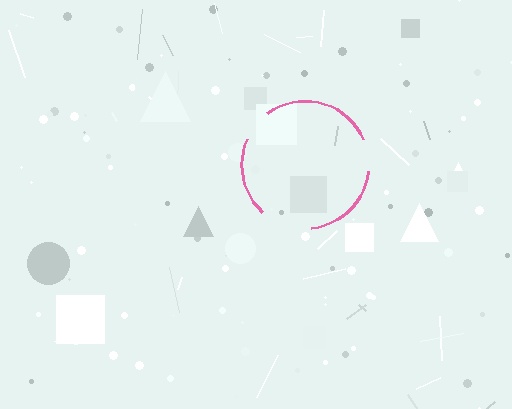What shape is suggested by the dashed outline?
The dashed outline suggests a circle.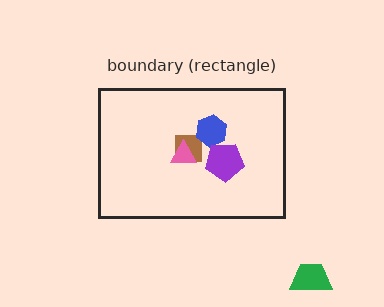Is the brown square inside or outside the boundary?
Inside.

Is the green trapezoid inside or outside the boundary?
Outside.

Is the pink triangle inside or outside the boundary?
Inside.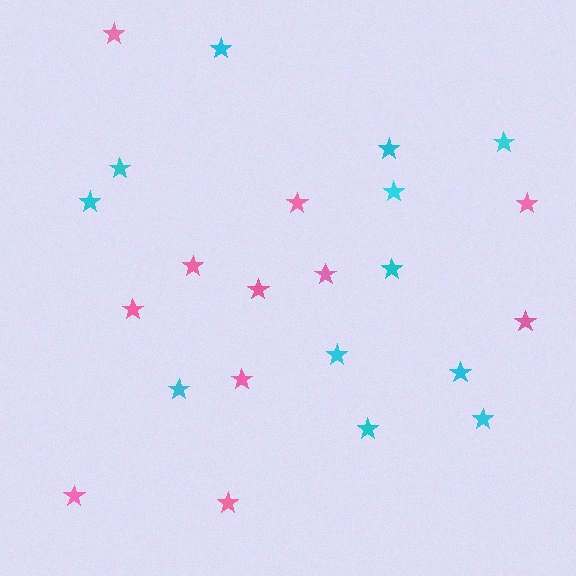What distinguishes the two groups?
There are 2 groups: one group of pink stars (11) and one group of cyan stars (12).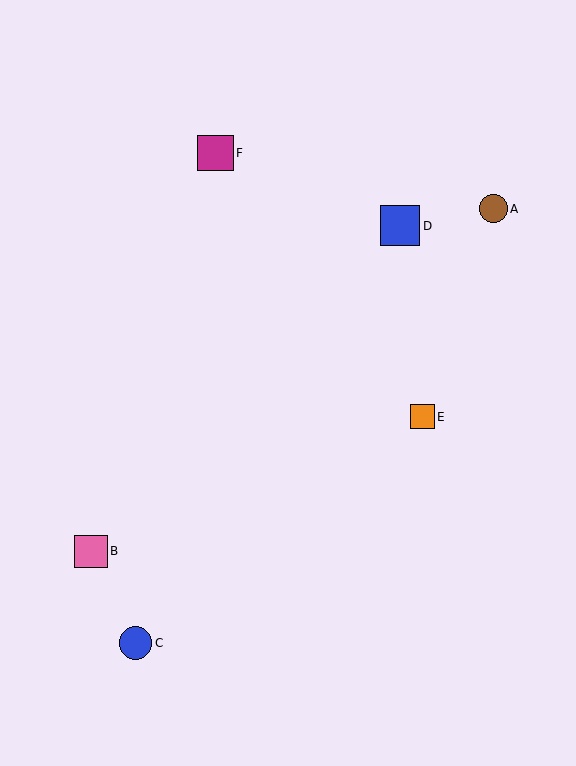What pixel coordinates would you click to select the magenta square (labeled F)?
Click at (215, 153) to select the magenta square F.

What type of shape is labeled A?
Shape A is a brown circle.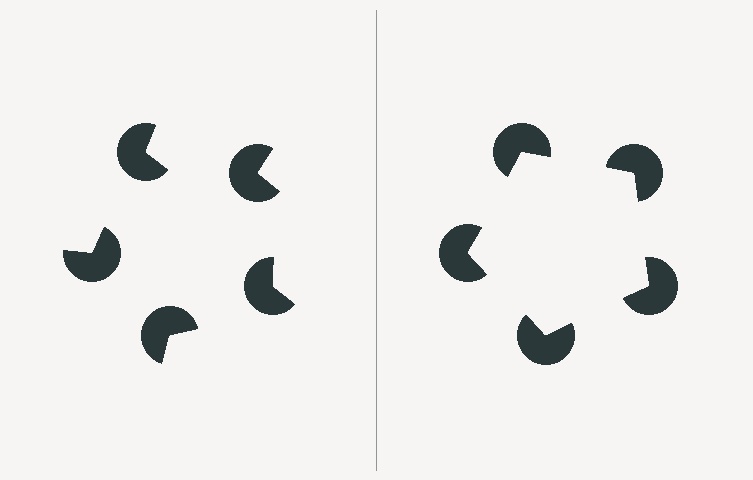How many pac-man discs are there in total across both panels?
10 — 5 on each side.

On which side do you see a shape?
An illusory pentagon appears on the right side. On the left side the wedge cuts are rotated, so no coherent shape forms.